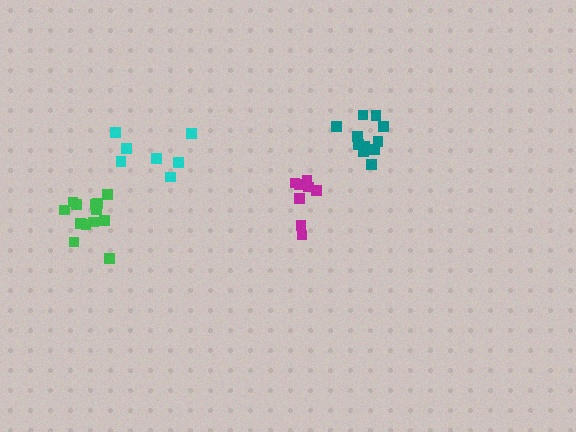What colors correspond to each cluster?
The clusters are colored: teal, green, cyan, magenta.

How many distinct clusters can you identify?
There are 4 distinct clusters.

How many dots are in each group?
Group 1: 12 dots, Group 2: 13 dots, Group 3: 7 dots, Group 4: 8 dots (40 total).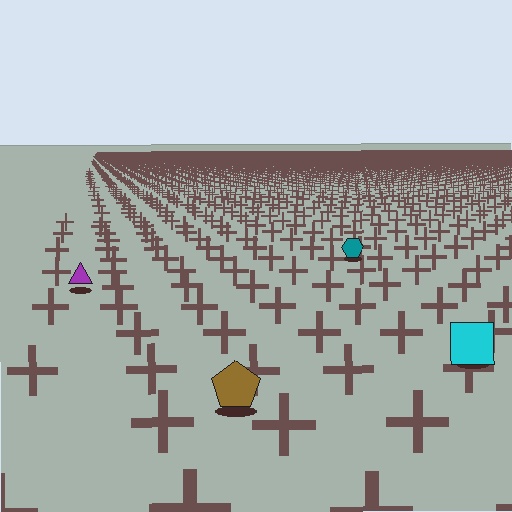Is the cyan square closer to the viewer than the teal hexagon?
Yes. The cyan square is closer — you can tell from the texture gradient: the ground texture is coarser near it.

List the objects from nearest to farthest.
From nearest to farthest: the brown pentagon, the cyan square, the purple triangle, the teal hexagon.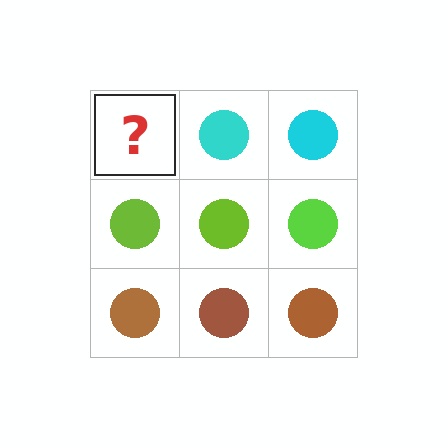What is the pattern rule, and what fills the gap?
The rule is that each row has a consistent color. The gap should be filled with a cyan circle.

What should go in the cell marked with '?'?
The missing cell should contain a cyan circle.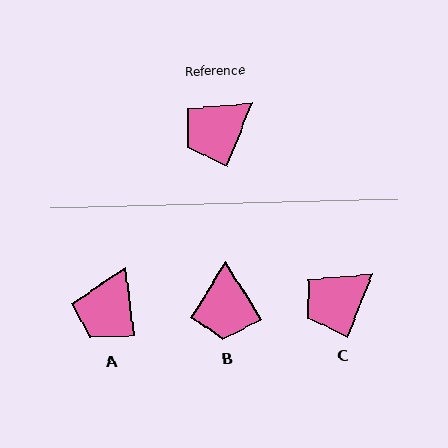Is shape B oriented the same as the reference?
No, it is off by about 54 degrees.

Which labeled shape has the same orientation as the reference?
C.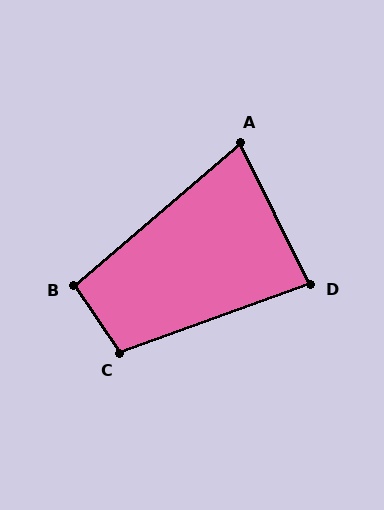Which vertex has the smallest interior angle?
A, at approximately 76 degrees.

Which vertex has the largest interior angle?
C, at approximately 104 degrees.